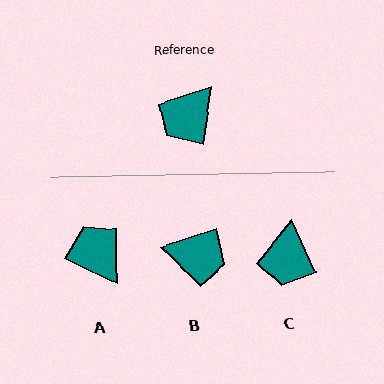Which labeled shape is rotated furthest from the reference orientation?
B, about 117 degrees away.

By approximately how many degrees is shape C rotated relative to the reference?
Approximately 34 degrees counter-clockwise.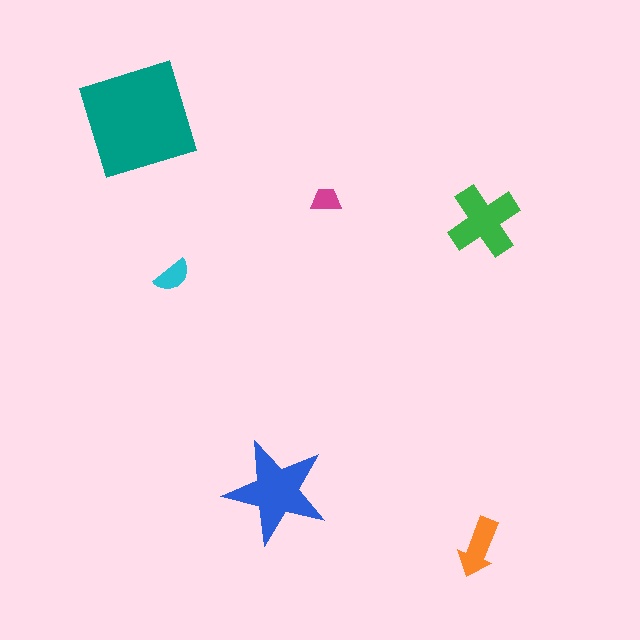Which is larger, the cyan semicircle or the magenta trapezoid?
The cyan semicircle.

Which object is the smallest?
The magenta trapezoid.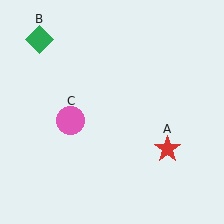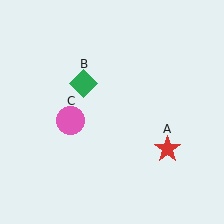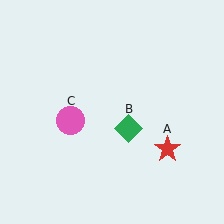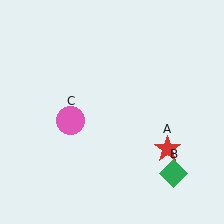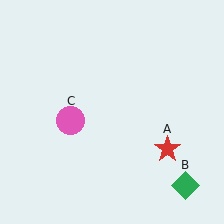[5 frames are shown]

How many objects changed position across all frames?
1 object changed position: green diamond (object B).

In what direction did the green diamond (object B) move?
The green diamond (object B) moved down and to the right.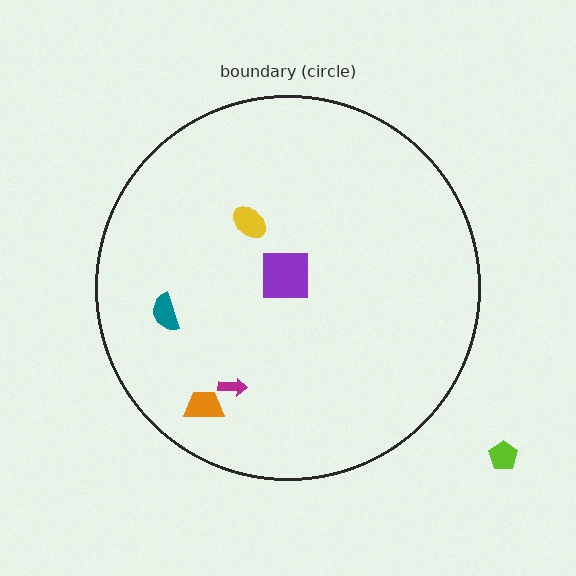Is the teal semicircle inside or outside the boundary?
Inside.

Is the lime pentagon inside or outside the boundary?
Outside.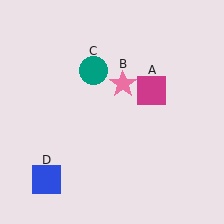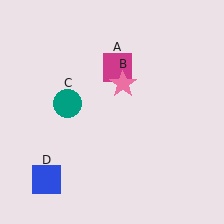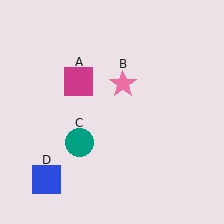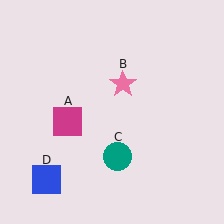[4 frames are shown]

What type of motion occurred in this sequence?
The magenta square (object A), teal circle (object C) rotated counterclockwise around the center of the scene.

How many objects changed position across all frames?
2 objects changed position: magenta square (object A), teal circle (object C).